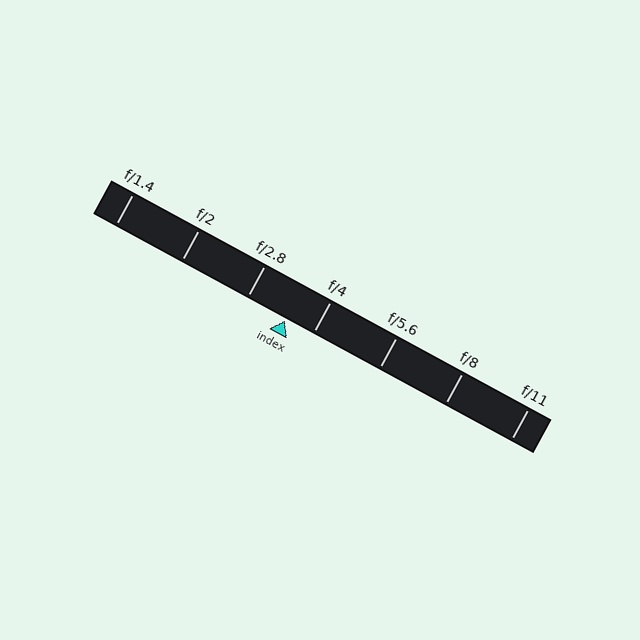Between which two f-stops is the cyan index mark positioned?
The index mark is between f/2.8 and f/4.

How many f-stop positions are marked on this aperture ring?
There are 7 f-stop positions marked.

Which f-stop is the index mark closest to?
The index mark is closest to f/4.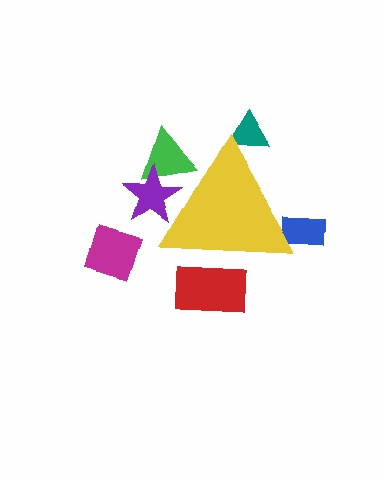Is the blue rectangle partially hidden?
Yes, the blue rectangle is partially hidden behind the yellow triangle.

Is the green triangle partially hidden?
Yes, the green triangle is partially hidden behind the yellow triangle.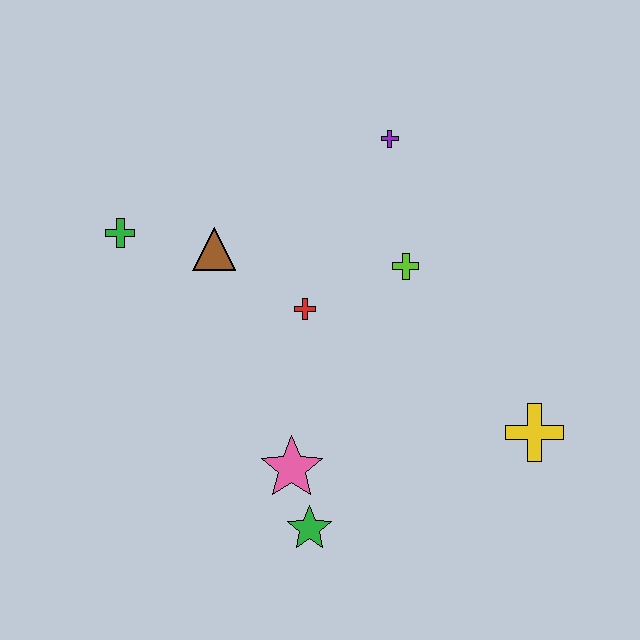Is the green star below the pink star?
Yes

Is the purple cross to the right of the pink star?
Yes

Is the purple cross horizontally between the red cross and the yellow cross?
Yes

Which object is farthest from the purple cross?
The green star is farthest from the purple cross.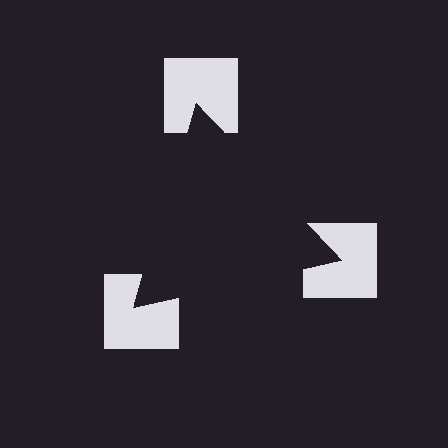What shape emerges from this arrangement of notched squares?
An illusory triangle — its edges are inferred from the aligned wedge cuts in the notched squares, not physically drawn.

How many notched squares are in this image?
There are 3 — one at each vertex of the illusory triangle.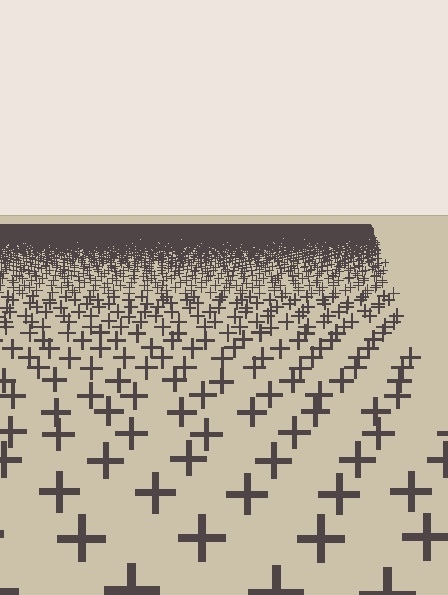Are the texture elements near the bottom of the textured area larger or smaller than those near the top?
Larger. Near the bottom, elements are closer to the viewer and appear at a bigger on-screen size.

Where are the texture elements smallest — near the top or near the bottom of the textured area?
Near the top.